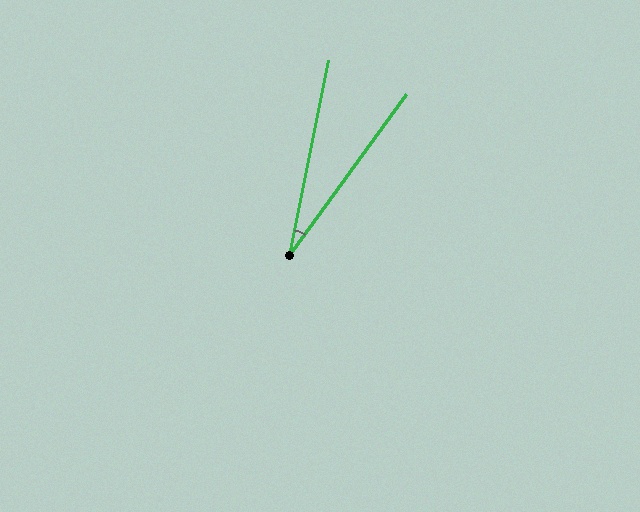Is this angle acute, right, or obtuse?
It is acute.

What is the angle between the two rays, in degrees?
Approximately 25 degrees.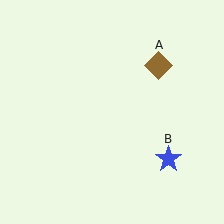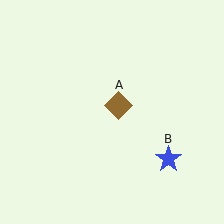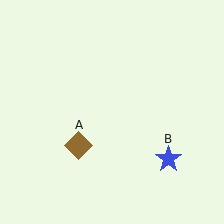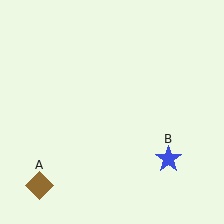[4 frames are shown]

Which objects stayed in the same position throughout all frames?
Blue star (object B) remained stationary.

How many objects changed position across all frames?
1 object changed position: brown diamond (object A).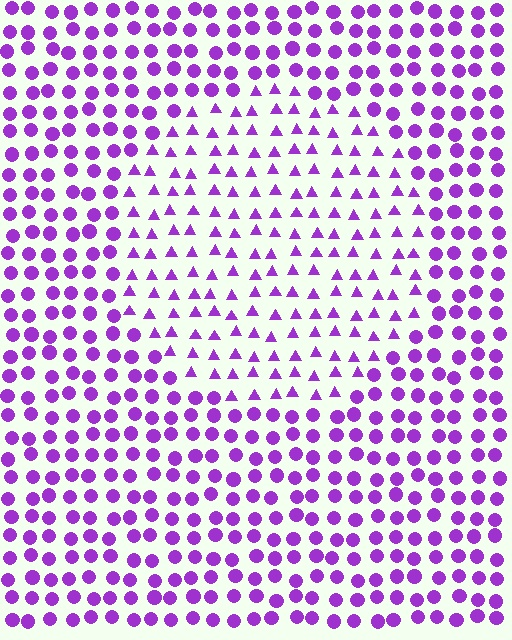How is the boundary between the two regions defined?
The boundary is defined by a change in element shape: triangles inside vs. circles outside. All elements share the same color and spacing.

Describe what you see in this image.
The image is filled with small purple elements arranged in a uniform grid. A circle-shaped region contains triangles, while the surrounding area contains circles. The boundary is defined purely by the change in element shape.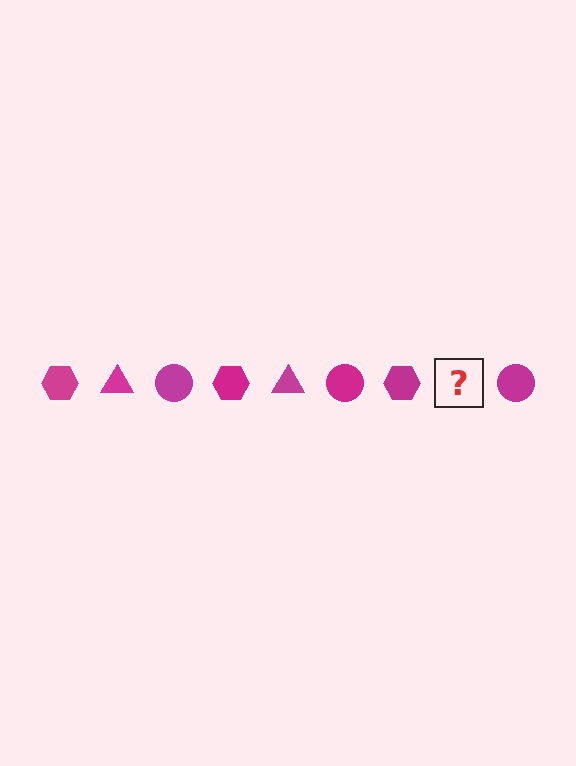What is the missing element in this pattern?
The missing element is a magenta triangle.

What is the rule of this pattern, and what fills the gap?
The rule is that the pattern cycles through hexagon, triangle, circle shapes in magenta. The gap should be filled with a magenta triangle.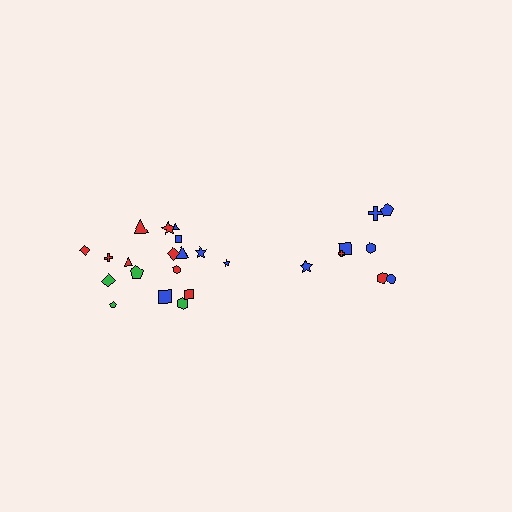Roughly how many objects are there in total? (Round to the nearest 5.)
Roughly 25 objects in total.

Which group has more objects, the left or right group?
The left group.